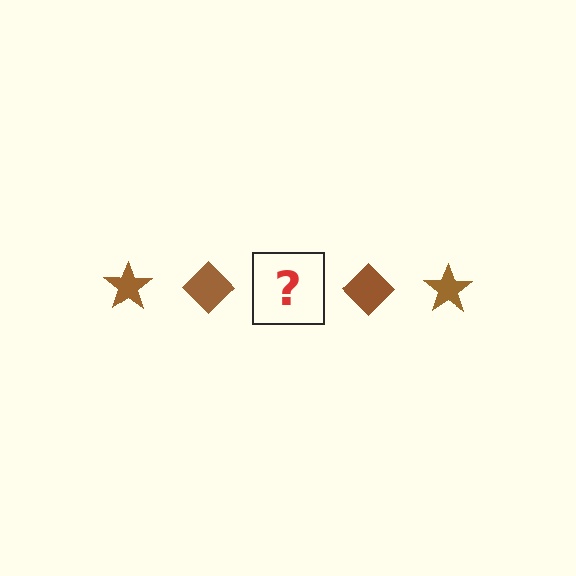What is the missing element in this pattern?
The missing element is a brown star.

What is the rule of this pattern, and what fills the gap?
The rule is that the pattern cycles through star, diamond shapes in brown. The gap should be filled with a brown star.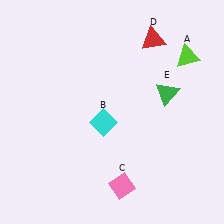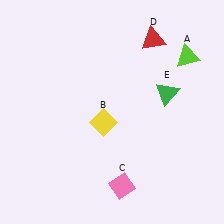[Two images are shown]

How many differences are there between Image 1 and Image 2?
There is 1 difference between the two images.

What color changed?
The diamond (B) changed from cyan in Image 1 to yellow in Image 2.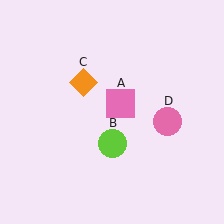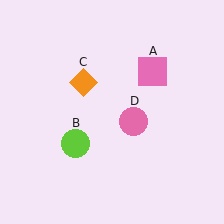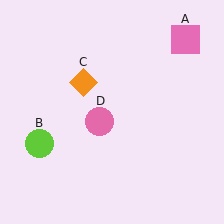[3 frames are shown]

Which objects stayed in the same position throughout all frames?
Orange diamond (object C) remained stationary.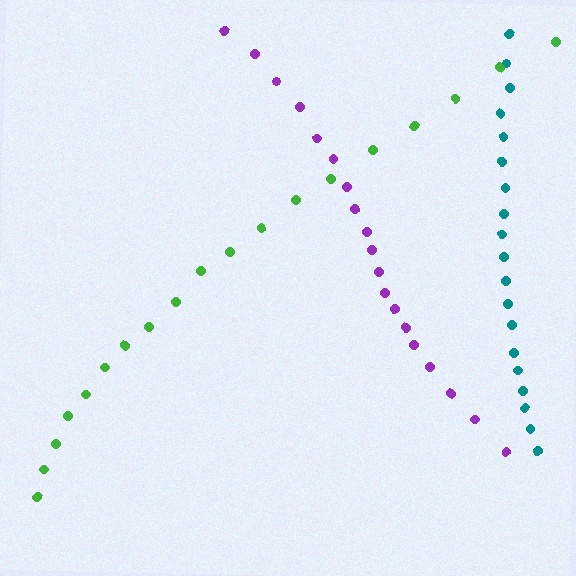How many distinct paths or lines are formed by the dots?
There are 3 distinct paths.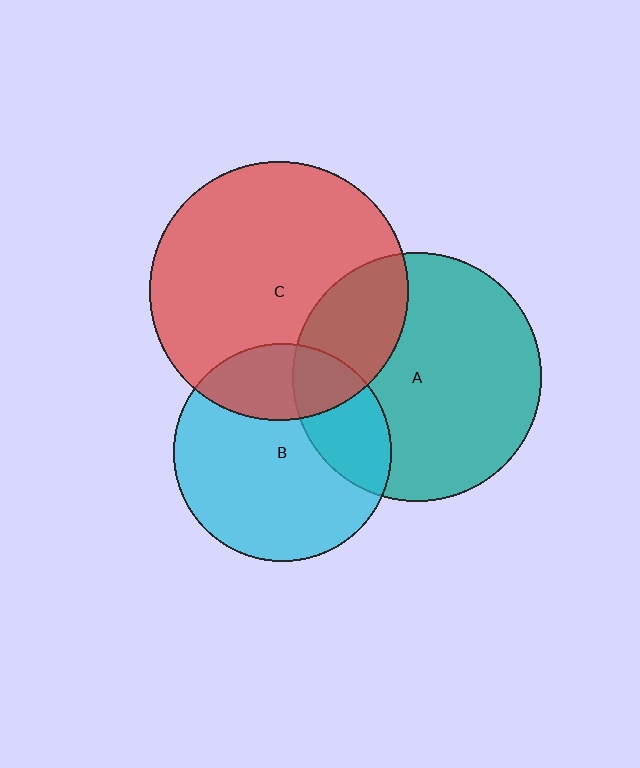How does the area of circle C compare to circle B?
Approximately 1.4 times.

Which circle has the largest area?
Circle C (red).